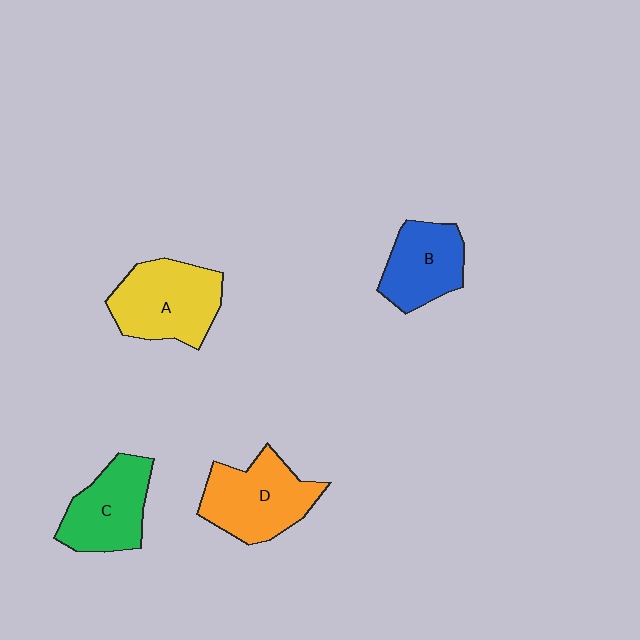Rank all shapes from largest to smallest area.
From largest to smallest: A (yellow), D (orange), C (green), B (blue).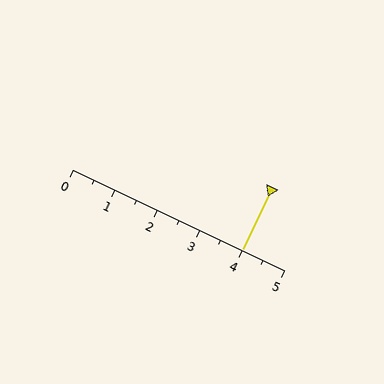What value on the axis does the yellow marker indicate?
The marker indicates approximately 4.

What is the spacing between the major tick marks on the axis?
The major ticks are spaced 1 apart.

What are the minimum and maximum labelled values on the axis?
The axis runs from 0 to 5.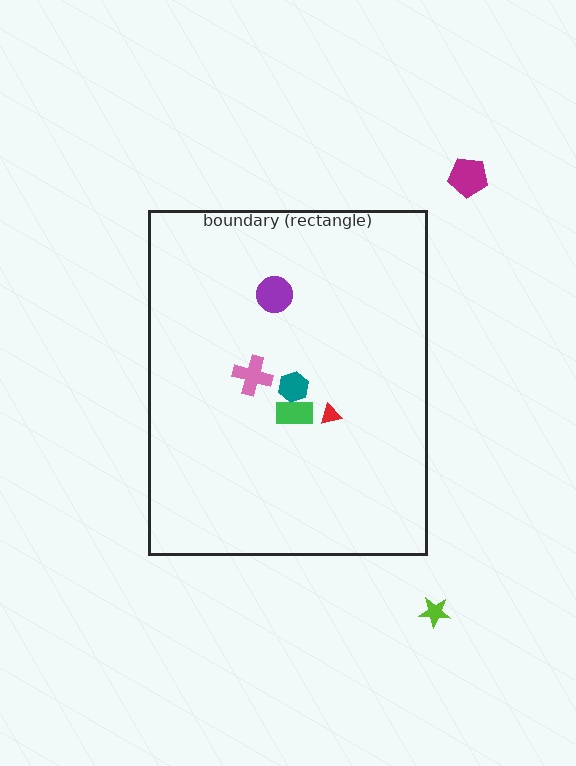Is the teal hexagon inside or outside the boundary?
Inside.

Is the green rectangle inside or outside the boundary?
Inside.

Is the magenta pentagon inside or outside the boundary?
Outside.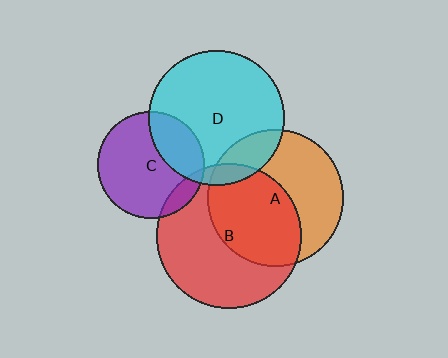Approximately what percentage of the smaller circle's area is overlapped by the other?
Approximately 5%.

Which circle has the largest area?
Circle B (red).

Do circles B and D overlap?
Yes.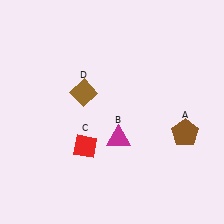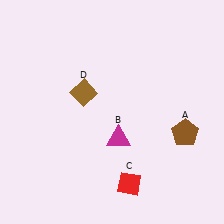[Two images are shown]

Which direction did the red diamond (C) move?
The red diamond (C) moved right.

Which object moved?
The red diamond (C) moved right.